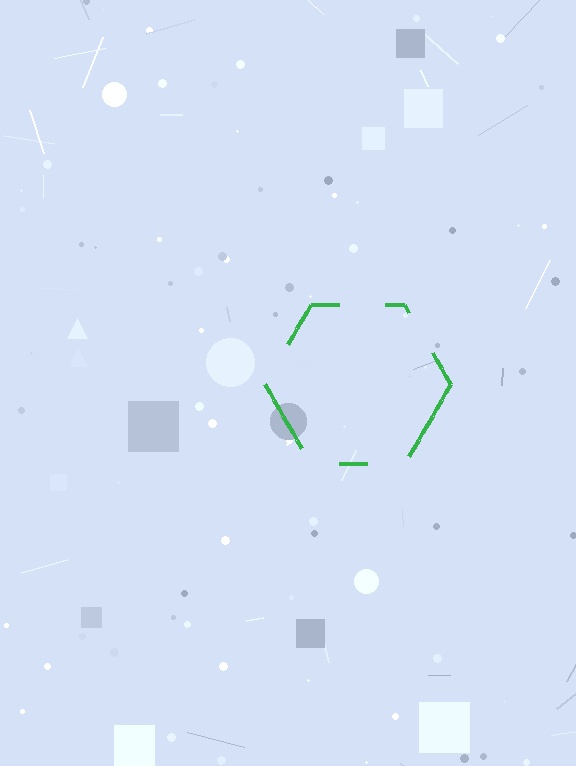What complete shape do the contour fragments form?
The contour fragments form a hexagon.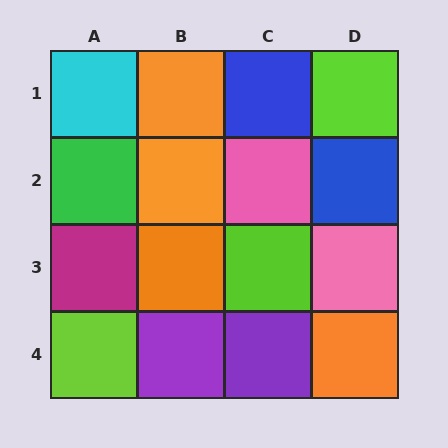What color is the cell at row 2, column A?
Green.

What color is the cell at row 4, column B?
Purple.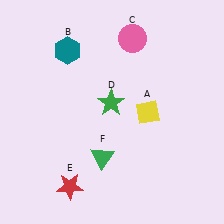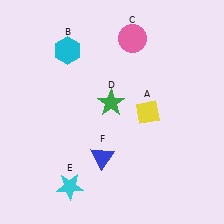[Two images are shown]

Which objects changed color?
B changed from teal to cyan. E changed from red to cyan. F changed from green to blue.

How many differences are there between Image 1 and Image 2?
There are 3 differences between the two images.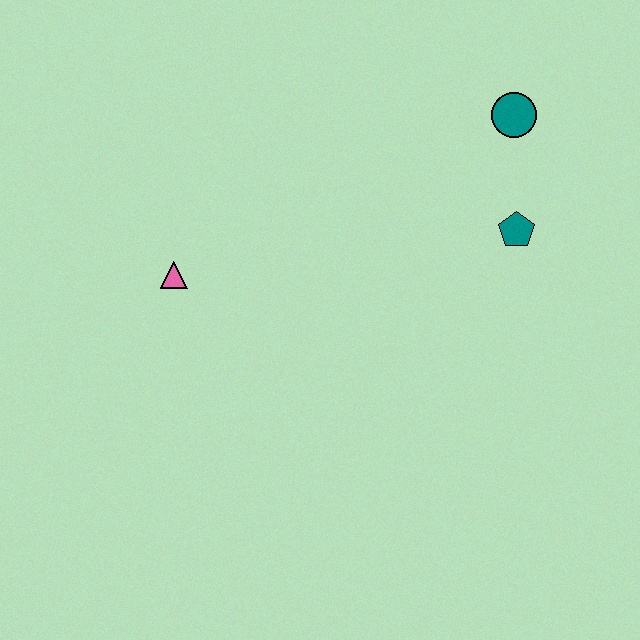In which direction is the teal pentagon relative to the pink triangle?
The teal pentagon is to the right of the pink triangle.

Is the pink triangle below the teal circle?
Yes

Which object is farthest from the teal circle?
The pink triangle is farthest from the teal circle.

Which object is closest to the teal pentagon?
The teal circle is closest to the teal pentagon.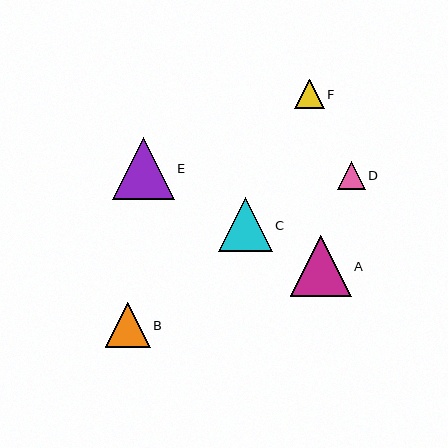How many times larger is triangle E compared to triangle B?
Triangle E is approximately 1.4 times the size of triangle B.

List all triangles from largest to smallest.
From largest to smallest: E, A, C, B, F, D.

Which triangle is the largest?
Triangle E is the largest with a size of approximately 61 pixels.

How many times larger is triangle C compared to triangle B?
Triangle C is approximately 1.2 times the size of triangle B.